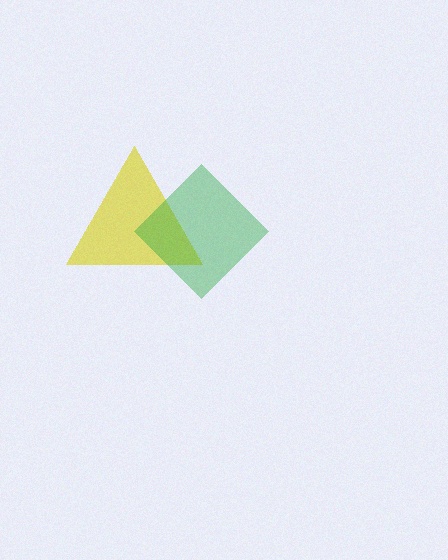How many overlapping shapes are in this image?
There are 2 overlapping shapes in the image.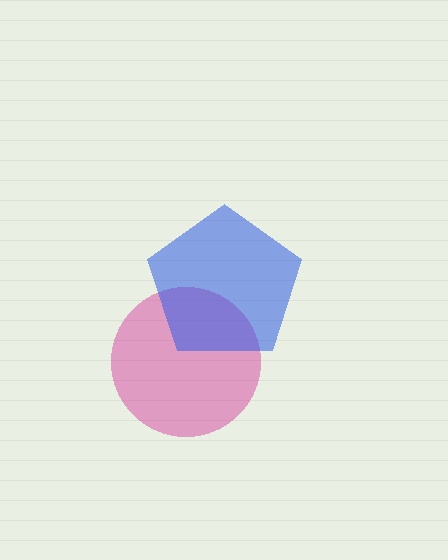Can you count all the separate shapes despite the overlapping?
Yes, there are 2 separate shapes.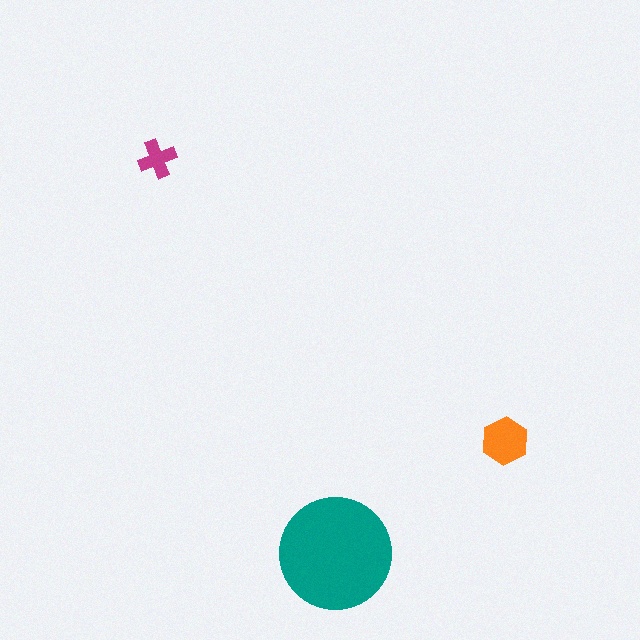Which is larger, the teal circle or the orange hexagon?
The teal circle.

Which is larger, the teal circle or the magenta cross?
The teal circle.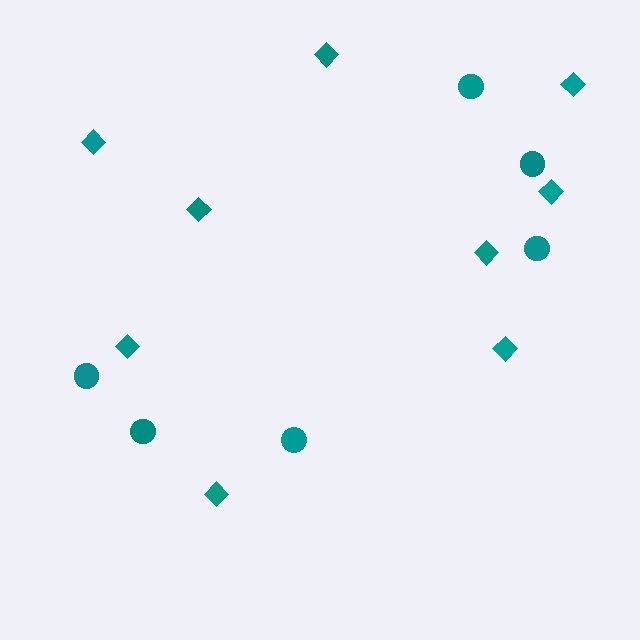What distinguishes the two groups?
There are 2 groups: one group of diamonds (9) and one group of circles (6).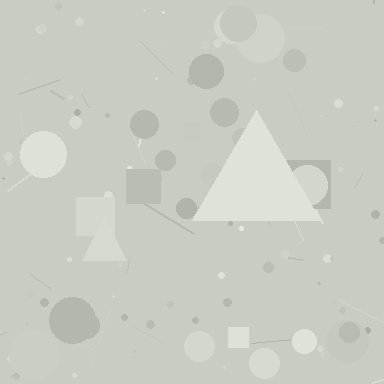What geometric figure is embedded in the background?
A triangle is embedded in the background.